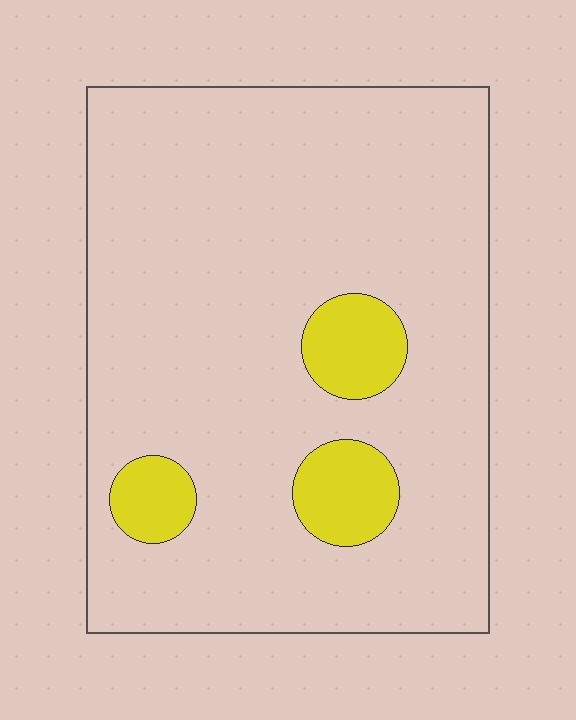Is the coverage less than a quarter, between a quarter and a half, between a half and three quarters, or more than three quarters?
Less than a quarter.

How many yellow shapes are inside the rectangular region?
3.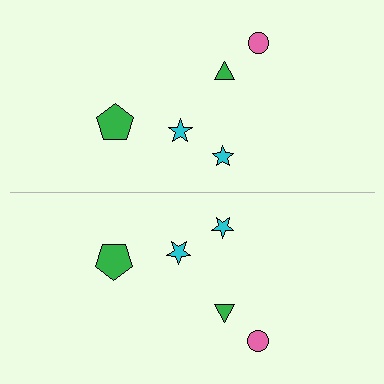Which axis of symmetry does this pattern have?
The pattern has a horizontal axis of symmetry running through the center of the image.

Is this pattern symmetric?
Yes, this pattern has bilateral (reflection) symmetry.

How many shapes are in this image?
There are 10 shapes in this image.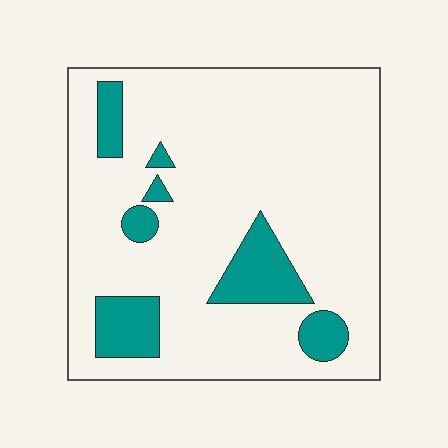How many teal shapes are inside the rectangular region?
7.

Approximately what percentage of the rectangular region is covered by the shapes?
Approximately 15%.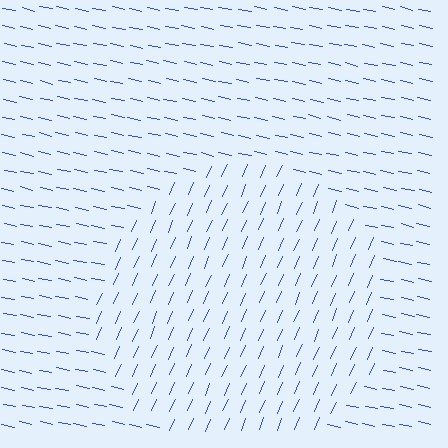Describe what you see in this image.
The image is filled with small blue line segments. A circle region in the image has lines oriented differently from the surrounding lines, creating a visible texture boundary.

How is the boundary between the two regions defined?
The boundary is defined purely by a change in line orientation (approximately 78 degrees difference). All lines are the same color and thickness.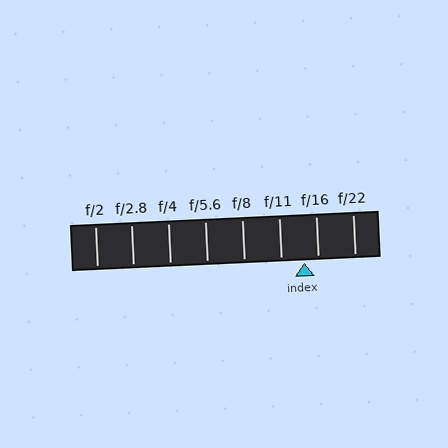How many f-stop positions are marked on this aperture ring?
There are 8 f-stop positions marked.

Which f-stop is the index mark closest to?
The index mark is closest to f/16.